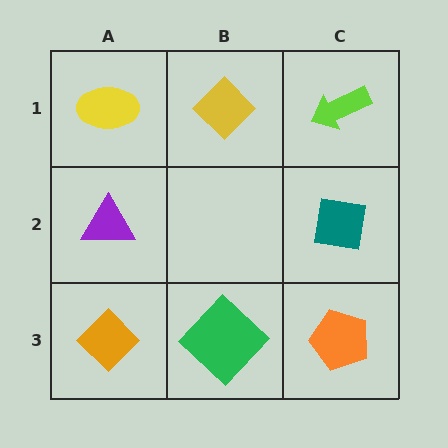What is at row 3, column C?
An orange pentagon.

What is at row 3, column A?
An orange diamond.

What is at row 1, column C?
A lime arrow.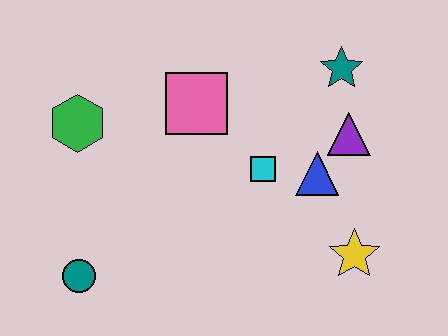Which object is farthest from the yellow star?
The green hexagon is farthest from the yellow star.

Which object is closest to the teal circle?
The green hexagon is closest to the teal circle.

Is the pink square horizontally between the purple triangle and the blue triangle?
No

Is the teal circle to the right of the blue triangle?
No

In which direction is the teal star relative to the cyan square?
The teal star is above the cyan square.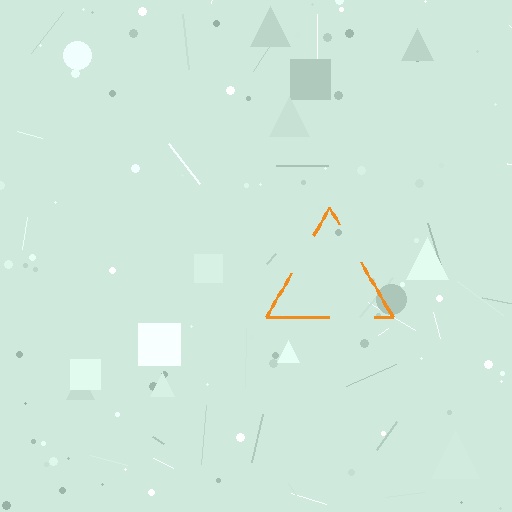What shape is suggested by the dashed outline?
The dashed outline suggests a triangle.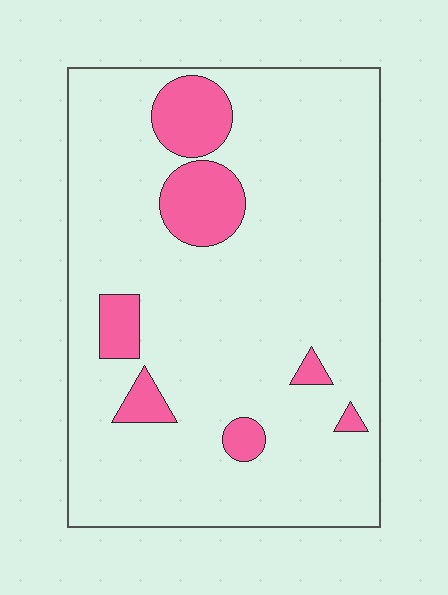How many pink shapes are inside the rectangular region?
7.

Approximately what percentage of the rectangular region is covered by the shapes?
Approximately 15%.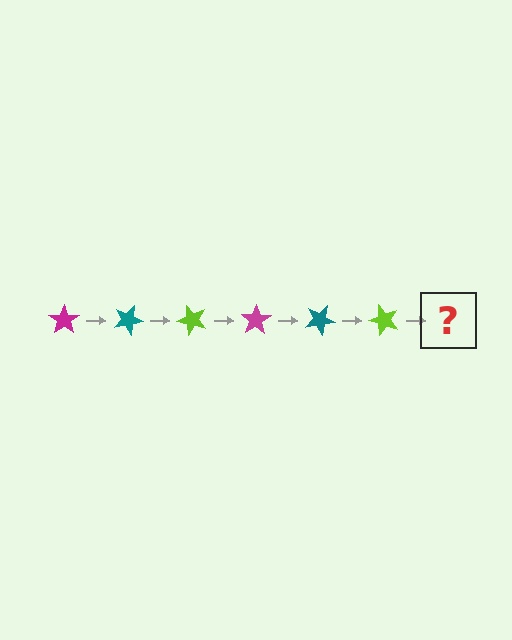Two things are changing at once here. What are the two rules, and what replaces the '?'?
The two rules are that it rotates 25 degrees each step and the color cycles through magenta, teal, and lime. The '?' should be a magenta star, rotated 150 degrees from the start.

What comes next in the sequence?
The next element should be a magenta star, rotated 150 degrees from the start.